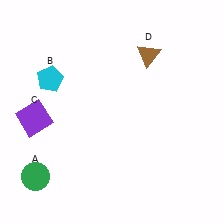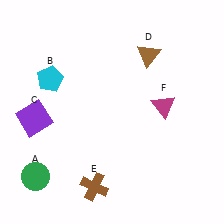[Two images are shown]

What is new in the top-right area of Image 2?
A magenta triangle (F) was added in the top-right area of Image 2.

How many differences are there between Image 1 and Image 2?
There are 2 differences between the two images.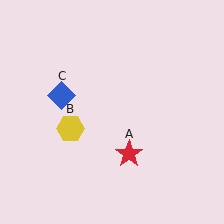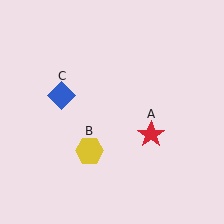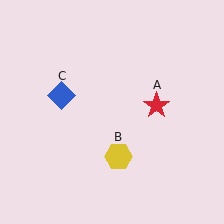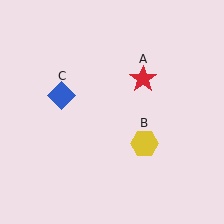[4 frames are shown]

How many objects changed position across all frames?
2 objects changed position: red star (object A), yellow hexagon (object B).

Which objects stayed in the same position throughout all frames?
Blue diamond (object C) remained stationary.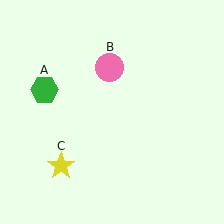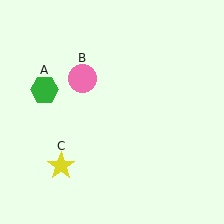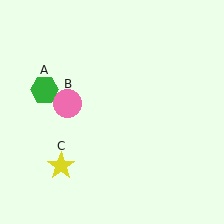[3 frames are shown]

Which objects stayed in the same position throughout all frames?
Green hexagon (object A) and yellow star (object C) remained stationary.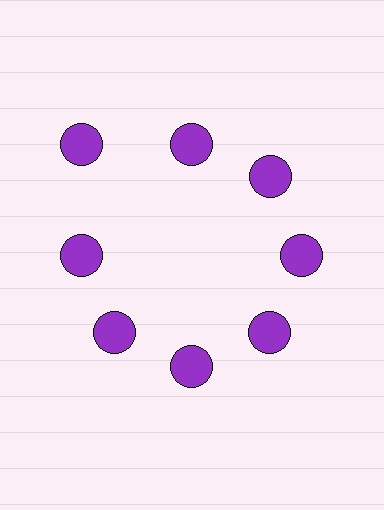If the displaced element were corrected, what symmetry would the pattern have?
It would have 8-fold rotational symmetry — the pattern would map onto itself every 45 degrees.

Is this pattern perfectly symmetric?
No. The 8 purple circles are arranged in a ring, but one element near the 10 o'clock position is pushed outward from the center, breaking the 8-fold rotational symmetry.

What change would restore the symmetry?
The symmetry would be restored by moving it inward, back onto the ring so that all 8 circles sit at equal angles and equal distance from the center.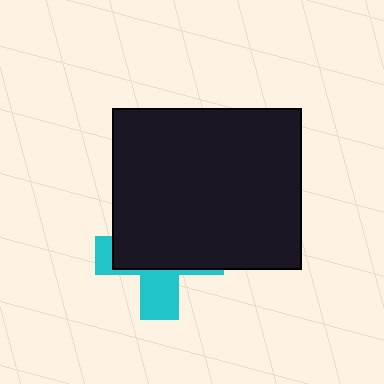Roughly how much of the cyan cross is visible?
A small part of it is visible (roughly 36%).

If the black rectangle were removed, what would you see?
You would see the complete cyan cross.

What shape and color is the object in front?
The object in front is a black rectangle.